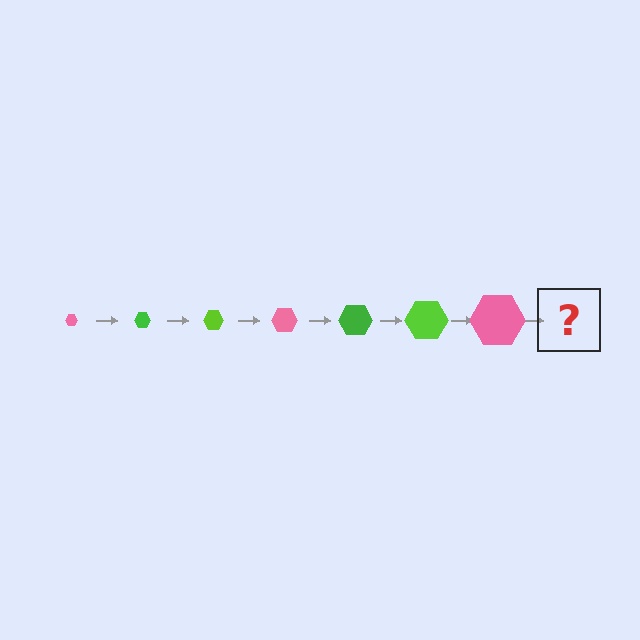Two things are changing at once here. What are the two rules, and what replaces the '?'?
The two rules are that the hexagon grows larger each step and the color cycles through pink, green, and lime. The '?' should be a green hexagon, larger than the previous one.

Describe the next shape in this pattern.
It should be a green hexagon, larger than the previous one.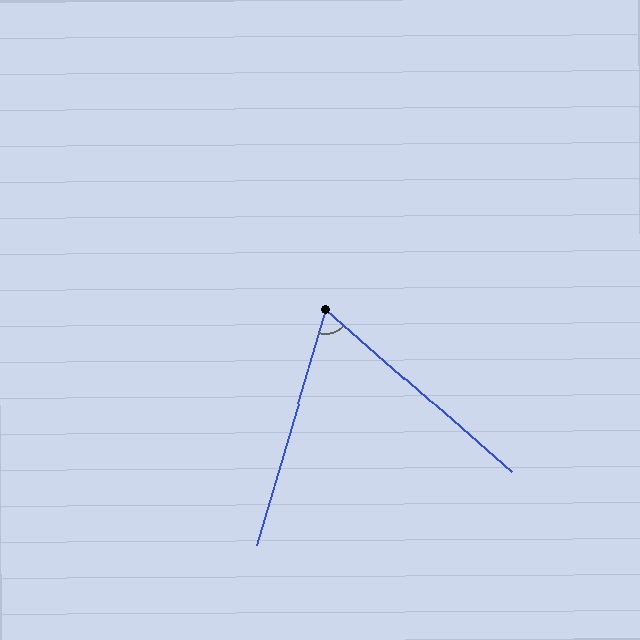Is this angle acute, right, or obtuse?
It is acute.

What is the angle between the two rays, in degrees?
Approximately 65 degrees.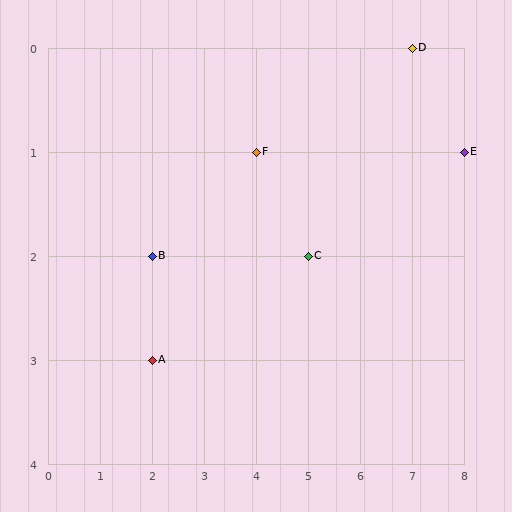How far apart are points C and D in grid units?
Points C and D are 2 columns and 2 rows apart (about 2.8 grid units diagonally).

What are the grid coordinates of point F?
Point F is at grid coordinates (4, 1).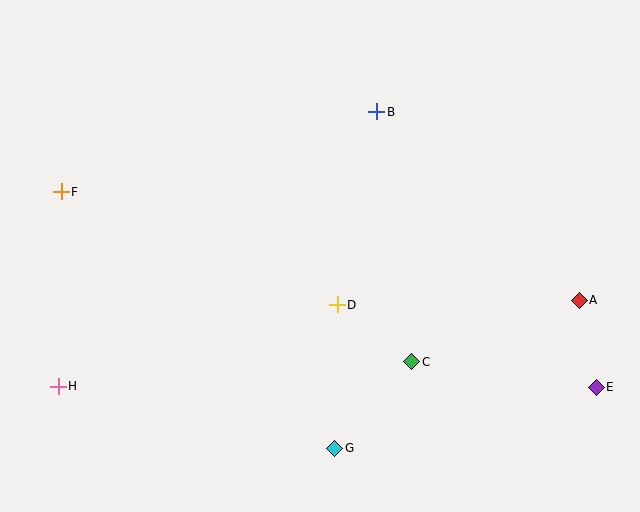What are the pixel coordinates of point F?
Point F is at (61, 192).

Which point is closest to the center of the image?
Point D at (337, 305) is closest to the center.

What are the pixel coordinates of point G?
Point G is at (335, 448).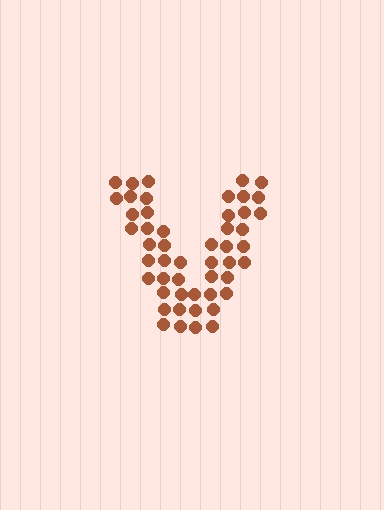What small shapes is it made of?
It is made of small circles.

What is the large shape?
The large shape is the letter V.